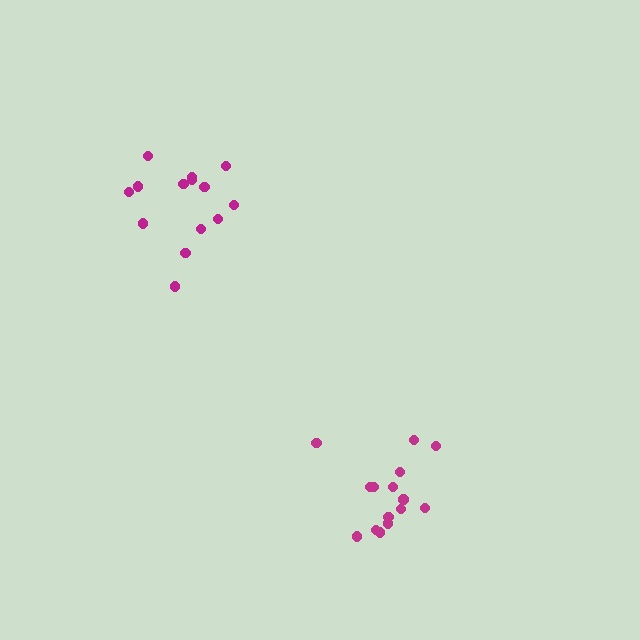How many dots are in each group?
Group 1: 14 dots, Group 2: 15 dots (29 total).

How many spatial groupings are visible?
There are 2 spatial groupings.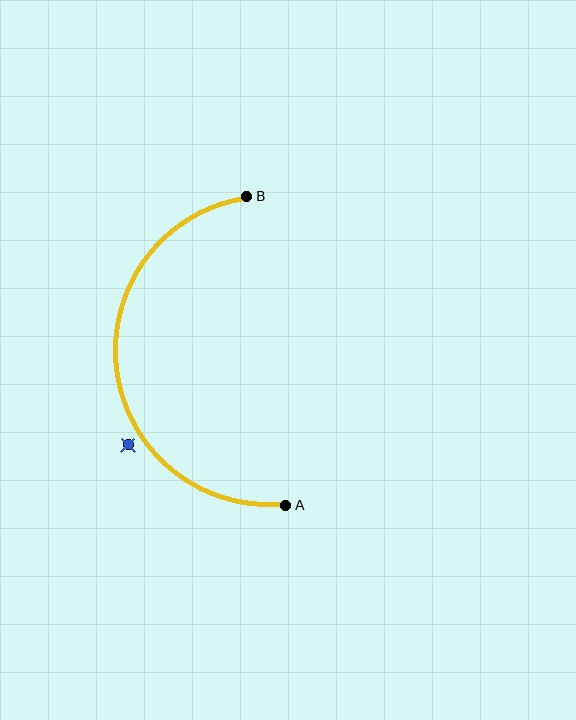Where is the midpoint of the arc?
The arc midpoint is the point on the curve farthest from the straight line joining A and B. It sits to the left of that line.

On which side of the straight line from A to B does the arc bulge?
The arc bulges to the left of the straight line connecting A and B.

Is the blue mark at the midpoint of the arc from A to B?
No — the blue mark does not lie on the arc at all. It sits slightly outside the curve.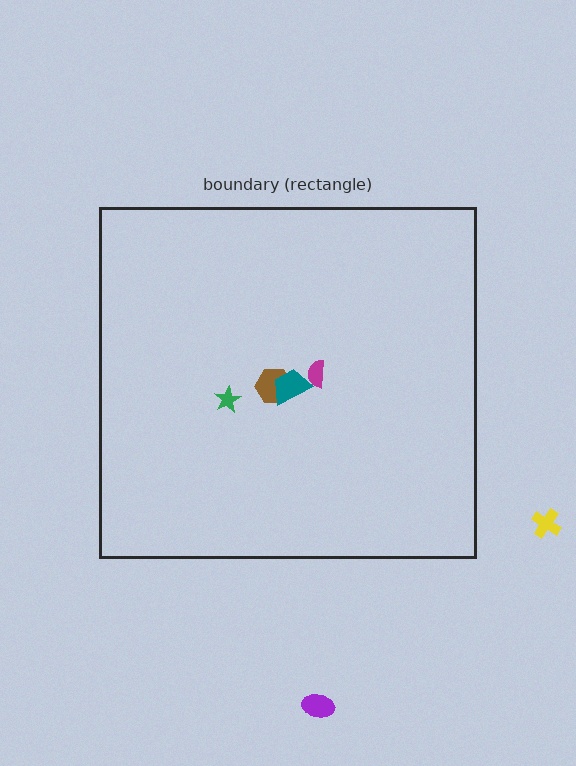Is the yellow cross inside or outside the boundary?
Outside.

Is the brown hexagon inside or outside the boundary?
Inside.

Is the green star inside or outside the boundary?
Inside.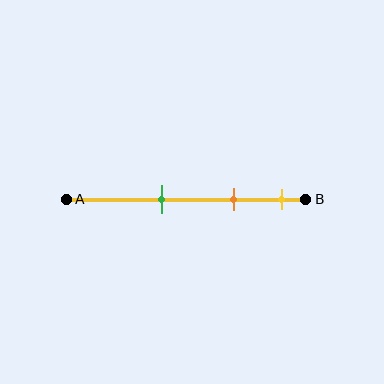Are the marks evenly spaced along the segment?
Yes, the marks are approximately evenly spaced.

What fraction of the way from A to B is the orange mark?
The orange mark is approximately 70% (0.7) of the way from A to B.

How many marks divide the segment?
There are 3 marks dividing the segment.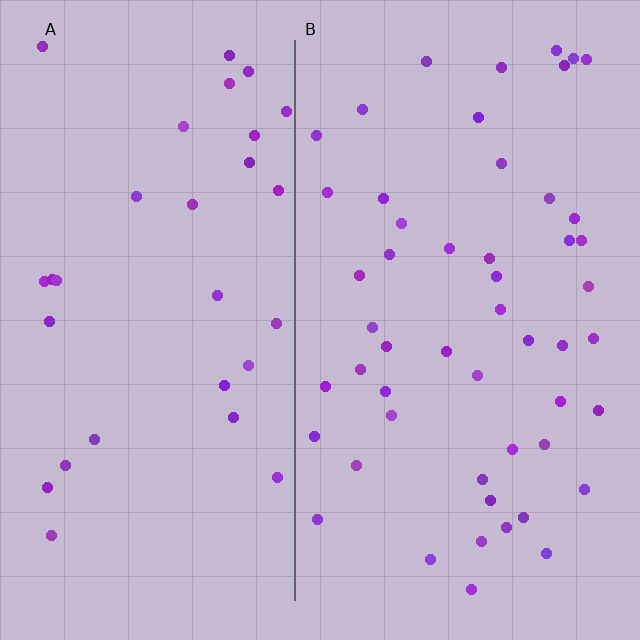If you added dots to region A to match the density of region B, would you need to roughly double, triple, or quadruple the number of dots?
Approximately double.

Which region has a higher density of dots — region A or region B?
B (the right).